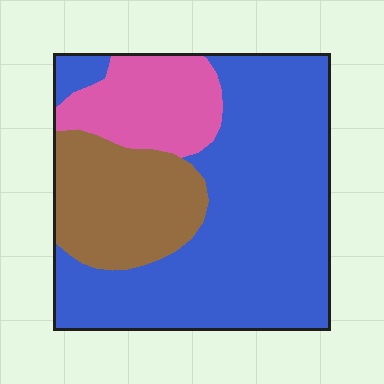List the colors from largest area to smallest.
From largest to smallest: blue, brown, pink.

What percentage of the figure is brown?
Brown covers about 20% of the figure.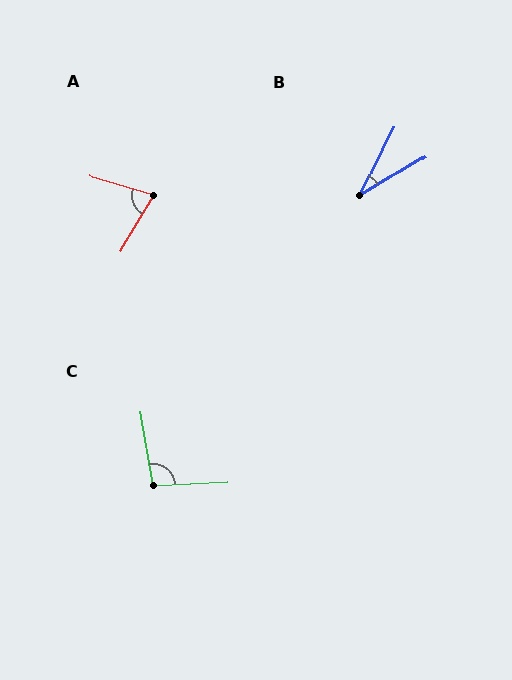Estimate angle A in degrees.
Approximately 75 degrees.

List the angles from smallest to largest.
B (33°), A (75°), C (97°).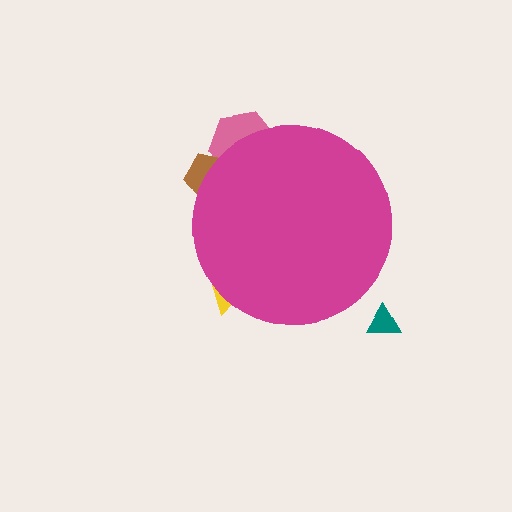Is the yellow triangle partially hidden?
Yes, the yellow triangle is partially hidden behind the magenta circle.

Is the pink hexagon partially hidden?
Yes, the pink hexagon is partially hidden behind the magenta circle.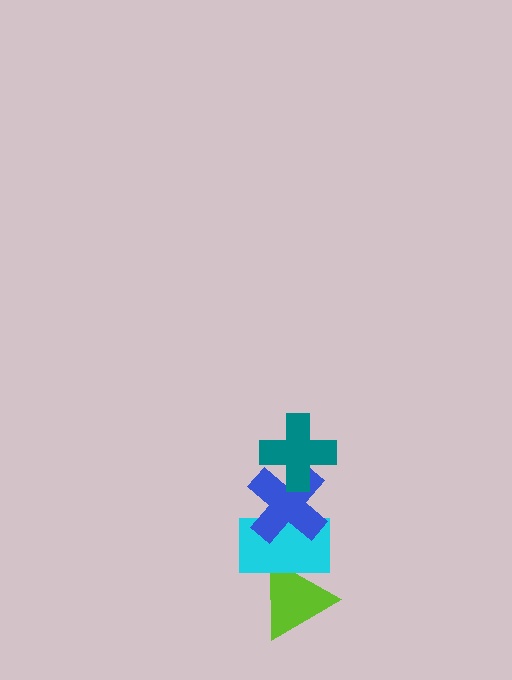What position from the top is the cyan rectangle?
The cyan rectangle is 3rd from the top.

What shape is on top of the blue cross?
The teal cross is on top of the blue cross.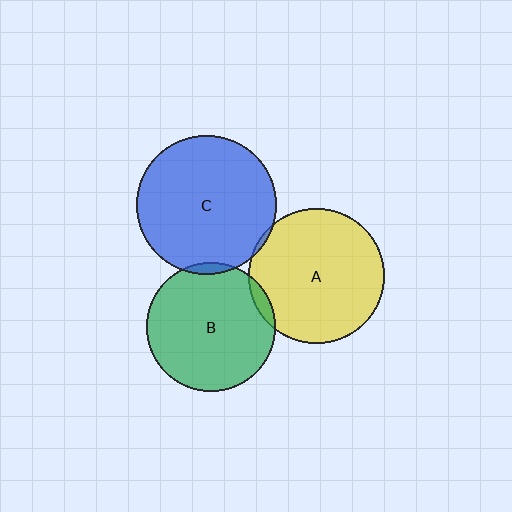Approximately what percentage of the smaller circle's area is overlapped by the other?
Approximately 5%.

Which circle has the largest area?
Circle C (blue).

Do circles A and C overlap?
Yes.